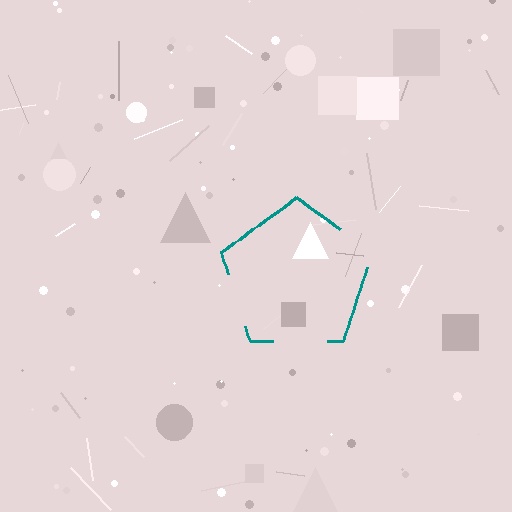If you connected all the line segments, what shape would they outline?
They would outline a pentagon.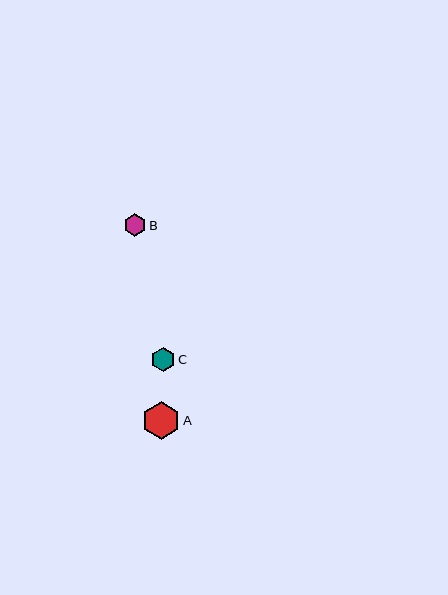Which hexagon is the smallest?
Hexagon B is the smallest with a size of approximately 22 pixels.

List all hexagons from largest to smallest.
From largest to smallest: A, C, B.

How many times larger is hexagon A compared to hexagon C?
Hexagon A is approximately 1.6 times the size of hexagon C.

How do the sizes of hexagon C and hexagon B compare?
Hexagon C and hexagon B are approximately the same size.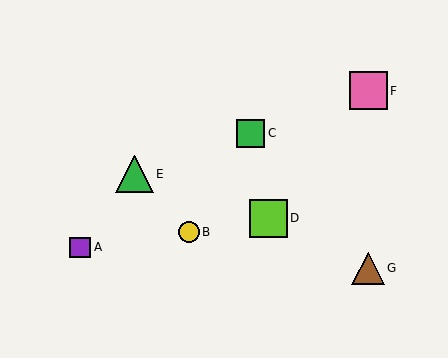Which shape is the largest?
The pink square (labeled F) is the largest.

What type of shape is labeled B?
Shape B is a yellow circle.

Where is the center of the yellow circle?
The center of the yellow circle is at (189, 232).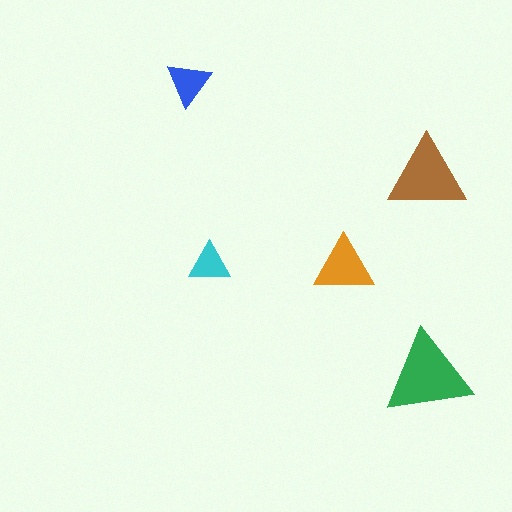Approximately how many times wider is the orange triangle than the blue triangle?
About 1.5 times wider.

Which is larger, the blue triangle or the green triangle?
The green one.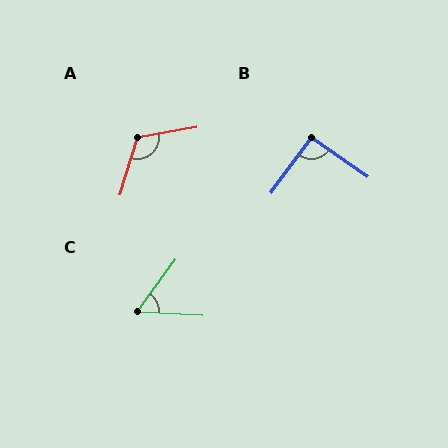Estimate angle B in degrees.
Approximately 91 degrees.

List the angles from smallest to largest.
C (57°), B (91°), A (117°).